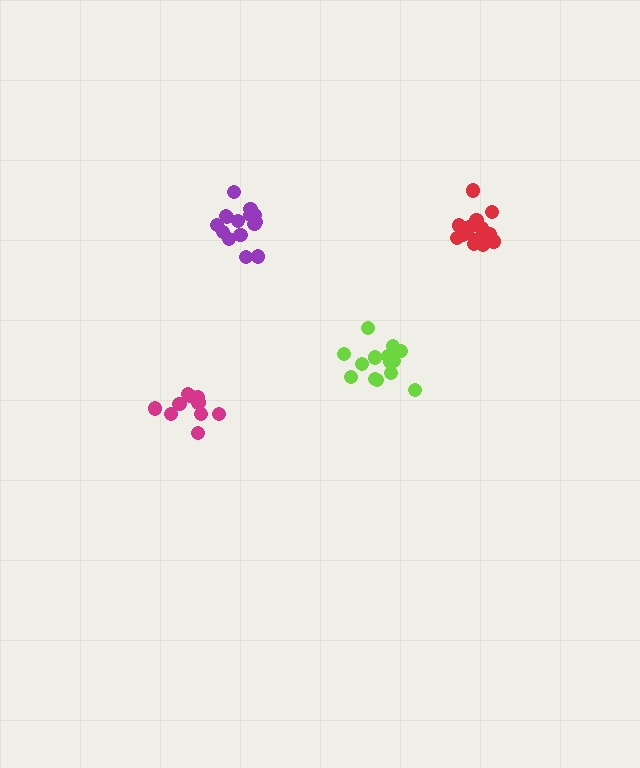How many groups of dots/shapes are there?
There are 4 groups.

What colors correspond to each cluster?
The clusters are colored: magenta, red, lime, purple.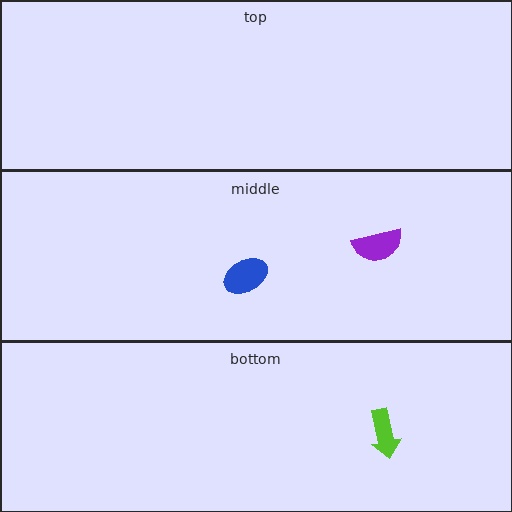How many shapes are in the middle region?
2.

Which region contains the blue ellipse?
The middle region.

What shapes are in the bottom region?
The lime arrow.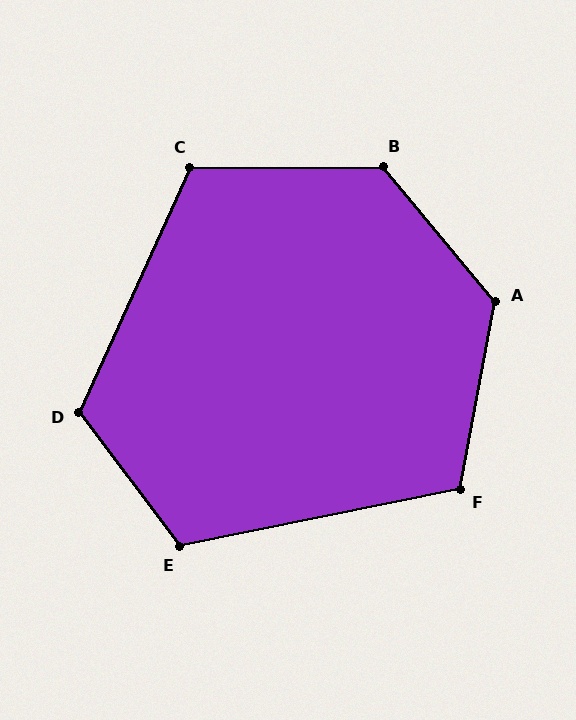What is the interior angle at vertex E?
Approximately 116 degrees (obtuse).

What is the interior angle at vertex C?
Approximately 115 degrees (obtuse).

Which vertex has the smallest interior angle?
F, at approximately 112 degrees.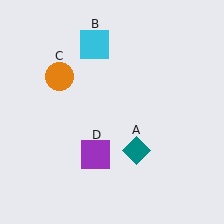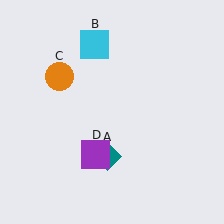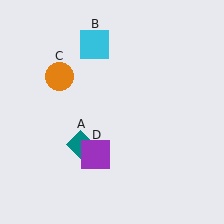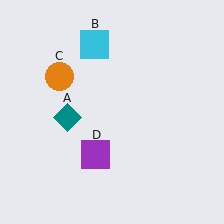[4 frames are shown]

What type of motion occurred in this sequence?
The teal diamond (object A) rotated clockwise around the center of the scene.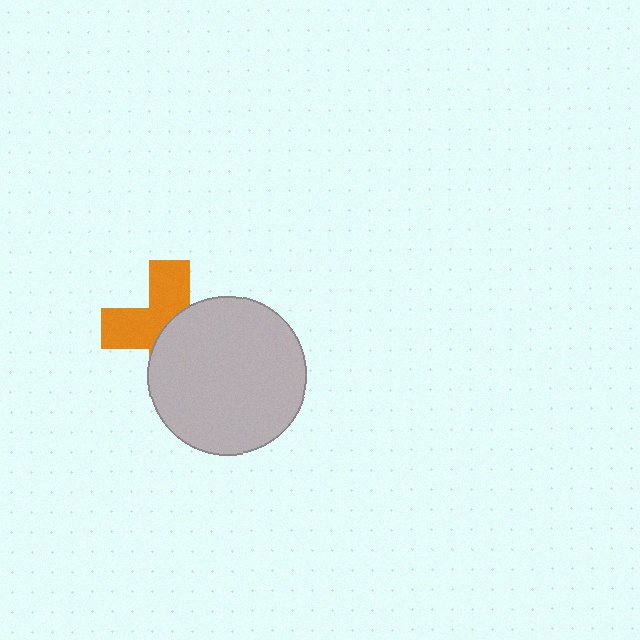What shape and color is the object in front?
The object in front is a light gray circle.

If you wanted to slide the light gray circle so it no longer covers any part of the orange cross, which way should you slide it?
Slide it toward the lower-right — that is the most direct way to separate the two shapes.